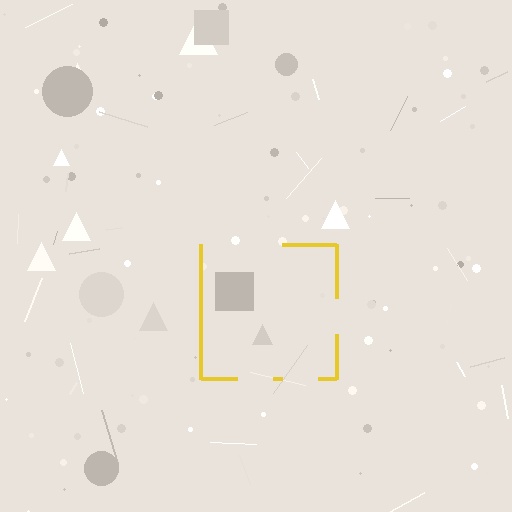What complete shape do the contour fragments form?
The contour fragments form a square.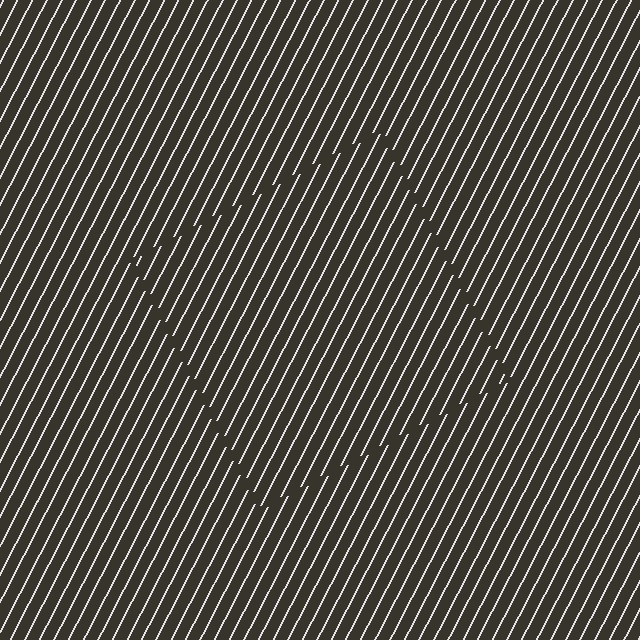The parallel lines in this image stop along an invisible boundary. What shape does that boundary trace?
An illusory square. The interior of the shape contains the same grating, shifted by half a period — the contour is defined by the phase discontinuity where line-ends from the inner and outer gratings abut.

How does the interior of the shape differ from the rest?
The interior of the shape contains the same grating, shifted by half a period — the contour is defined by the phase discontinuity where line-ends from the inner and outer gratings abut.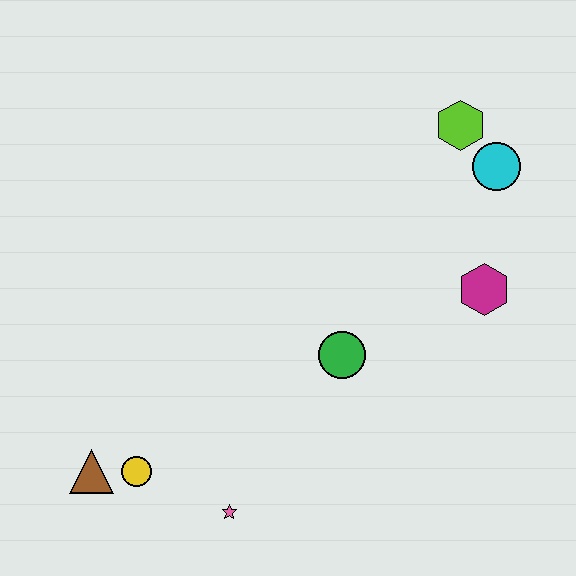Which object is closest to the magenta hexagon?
The cyan circle is closest to the magenta hexagon.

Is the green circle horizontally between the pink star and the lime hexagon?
Yes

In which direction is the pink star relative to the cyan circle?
The pink star is below the cyan circle.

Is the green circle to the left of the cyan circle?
Yes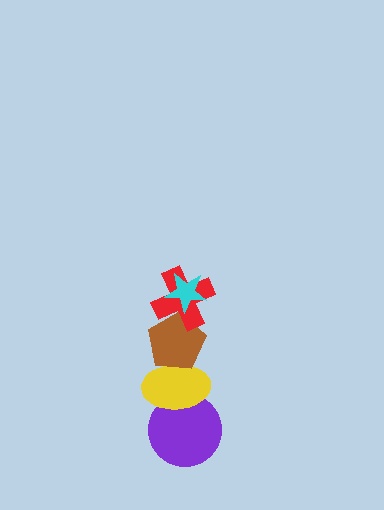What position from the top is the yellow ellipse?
The yellow ellipse is 4th from the top.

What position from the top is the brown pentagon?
The brown pentagon is 3rd from the top.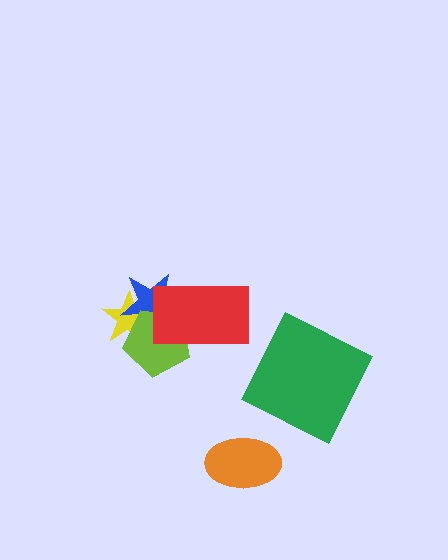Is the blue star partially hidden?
Yes, it is partially covered by another shape.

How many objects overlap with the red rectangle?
2 objects overlap with the red rectangle.